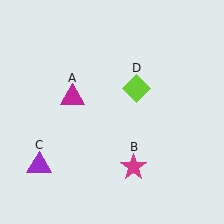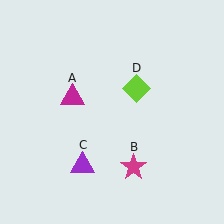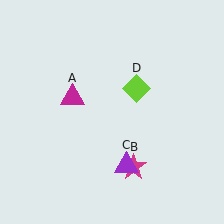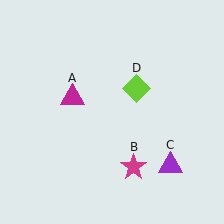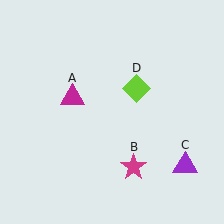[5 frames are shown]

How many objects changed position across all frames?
1 object changed position: purple triangle (object C).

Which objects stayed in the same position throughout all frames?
Magenta triangle (object A) and magenta star (object B) and lime diamond (object D) remained stationary.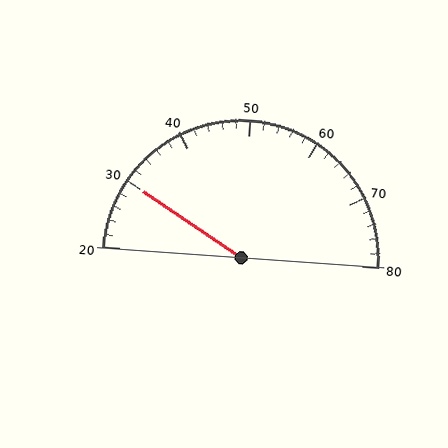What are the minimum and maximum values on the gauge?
The gauge ranges from 20 to 80.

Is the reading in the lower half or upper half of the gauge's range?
The reading is in the lower half of the range (20 to 80).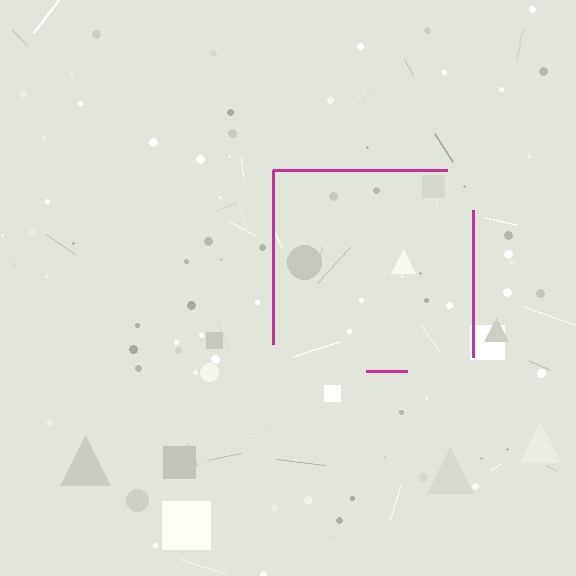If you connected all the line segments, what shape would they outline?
They would outline a square.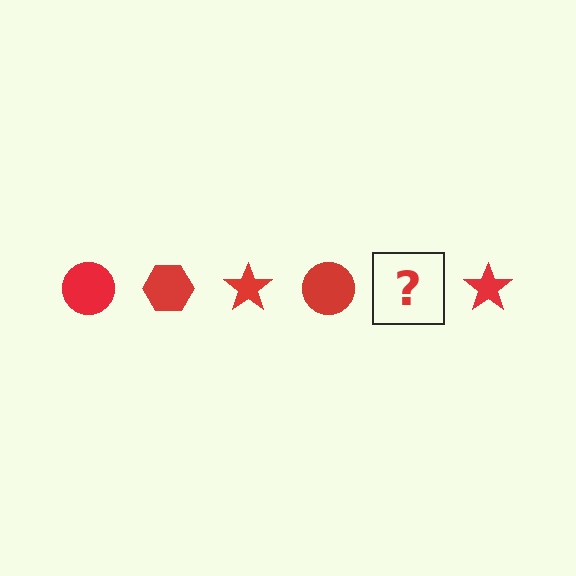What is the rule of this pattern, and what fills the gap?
The rule is that the pattern cycles through circle, hexagon, star shapes in red. The gap should be filled with a red hexagon.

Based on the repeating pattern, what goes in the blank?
The blank should be a red hexagon.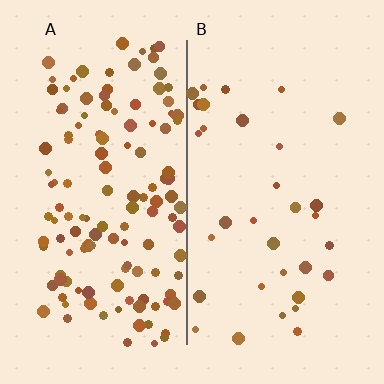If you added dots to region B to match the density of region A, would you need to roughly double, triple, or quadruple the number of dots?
Approximately quadruple.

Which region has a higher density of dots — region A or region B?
A (the left).